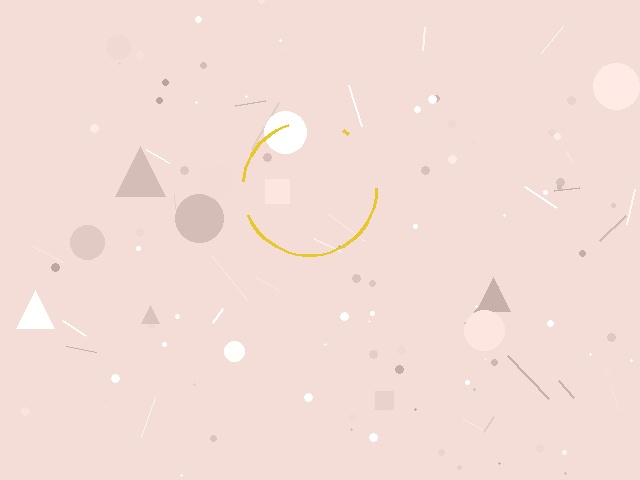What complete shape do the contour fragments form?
The contour fragments form a circle.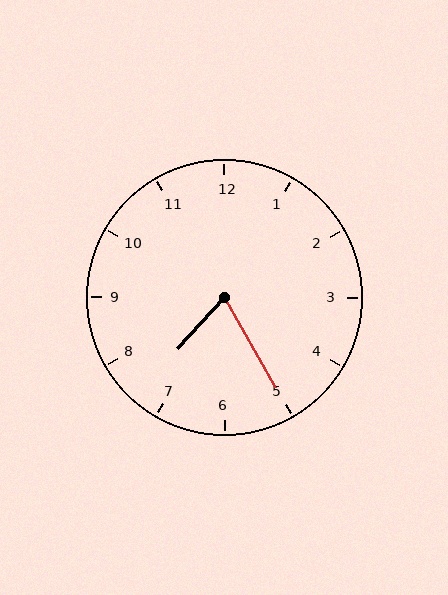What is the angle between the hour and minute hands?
Approximately 72 degrees.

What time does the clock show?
7:25.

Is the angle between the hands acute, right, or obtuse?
It is acute.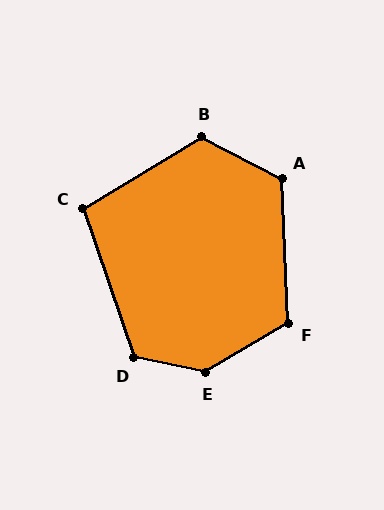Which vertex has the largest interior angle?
E, at approximately 138 degrees.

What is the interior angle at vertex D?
Approximately 120 degrees (obtuse).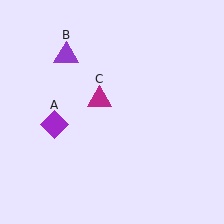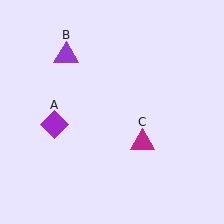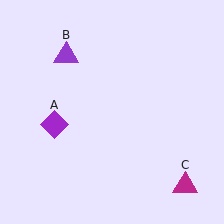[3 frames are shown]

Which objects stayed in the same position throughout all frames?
Purple diamond (object A) and purple triangle (object B) remained stationary.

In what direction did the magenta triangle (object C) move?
The magenta triangle (object C) moved down and to the right.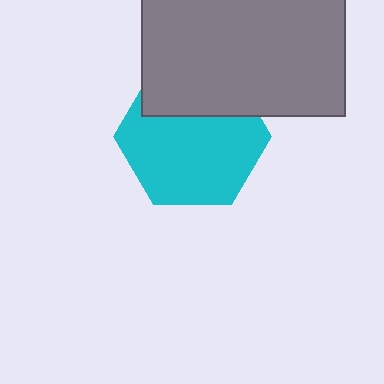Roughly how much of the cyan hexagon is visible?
Most of it is visible (roughly 69%).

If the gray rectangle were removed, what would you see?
You would see the complete cyan hexagon.